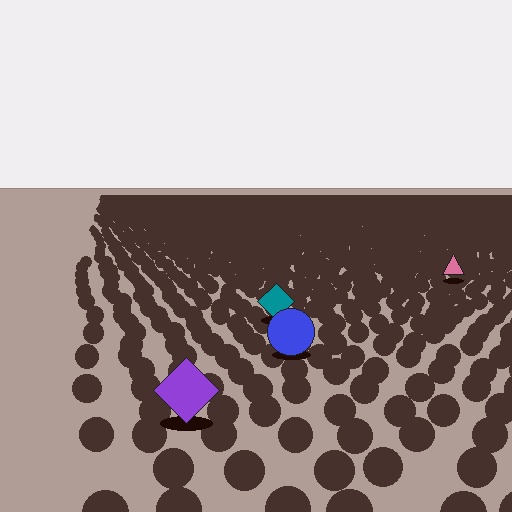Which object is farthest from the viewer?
The pink triangle is farthest from the viewer. It appears smaller and the ground texture around it is denser.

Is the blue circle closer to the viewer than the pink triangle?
Yes. The blue circle is closer — you can tell from the texture gradient: the ground texture is coarser near it.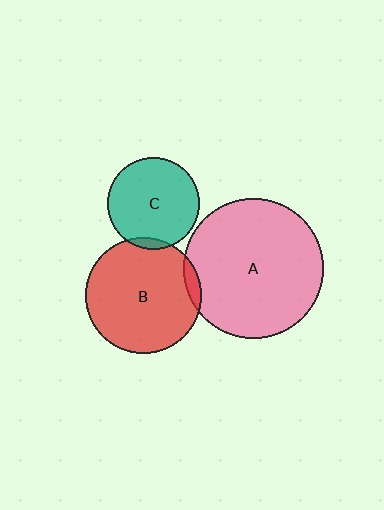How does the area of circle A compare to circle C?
Approximately 2.3 times.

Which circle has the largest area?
Circle A (pink).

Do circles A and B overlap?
Yes.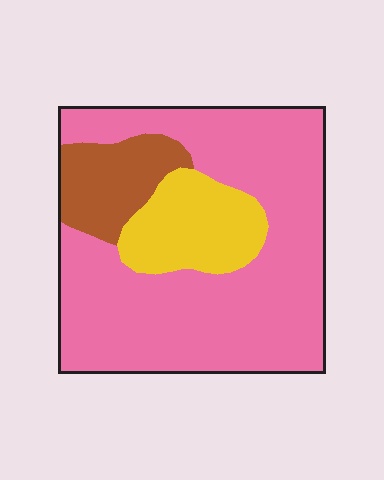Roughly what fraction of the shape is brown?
Brown covers 13% of the shape.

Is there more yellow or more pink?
Pink.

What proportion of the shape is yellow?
Yellow covers 16% of the shape.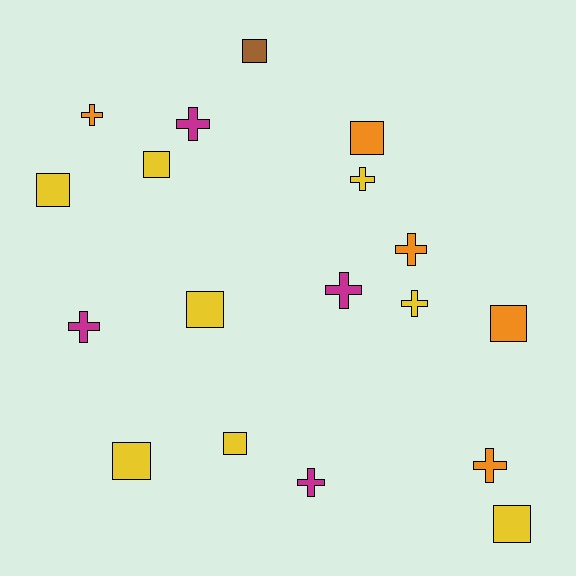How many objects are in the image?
There are 18 objects.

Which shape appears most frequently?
Cross, with 9 objects.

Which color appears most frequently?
Yellow, with 8 objects.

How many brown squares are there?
There is 1 brown square.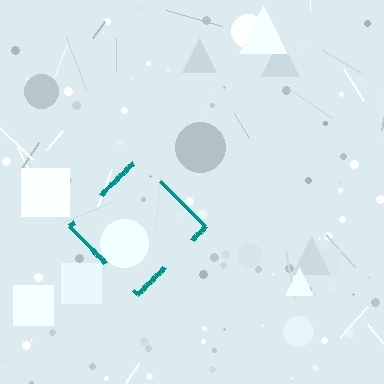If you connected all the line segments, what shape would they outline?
They would outline a diamond.